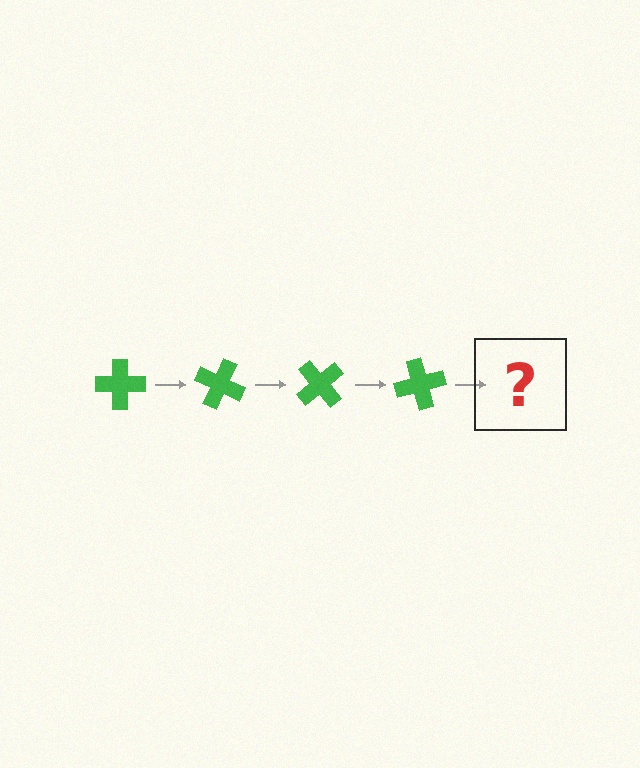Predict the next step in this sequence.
The next step is a green cross rotated 100 degrees.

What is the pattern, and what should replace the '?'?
The pattern is that the cross rotates 25 degrees each step. The '?' should be a green cross rotated 100 degrees.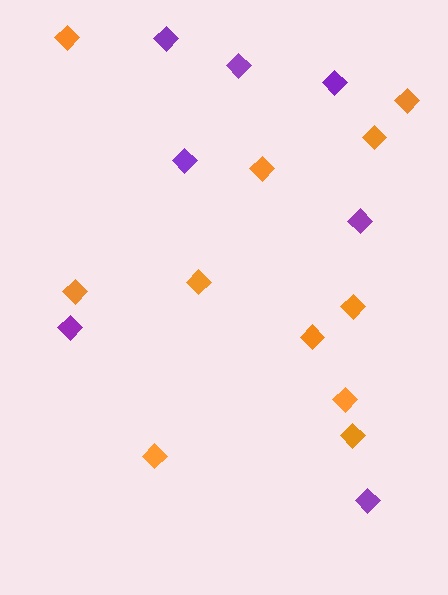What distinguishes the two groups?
There are 2 groups: one group of orange diamonds (11) and one group of purple diamonds (7).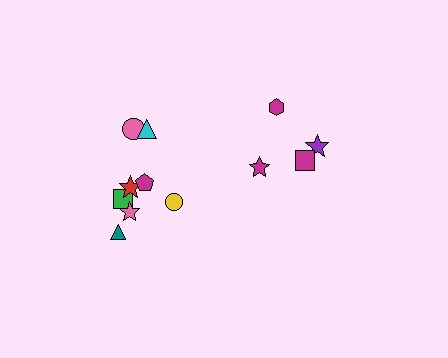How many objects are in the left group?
There are 8 objects.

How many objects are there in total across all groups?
There are 12 objects.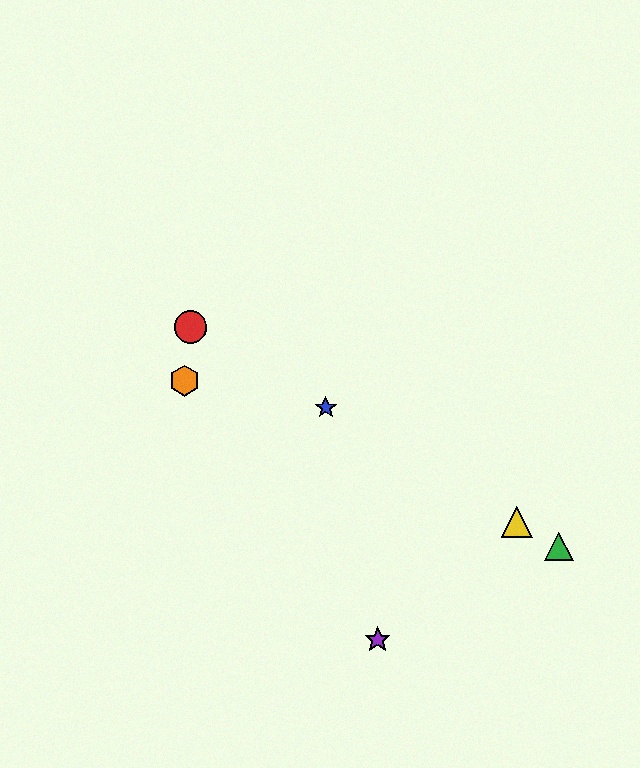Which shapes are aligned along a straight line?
The red circle, the blue star, the green triangle, the yellow triangle are aligned along a straight line.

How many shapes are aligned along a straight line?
4 shapes (the red circle, the blue star, the green triangle, the yellow triangle) are aligned along a straight line.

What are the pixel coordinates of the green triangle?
The green triangle is at (559, 546).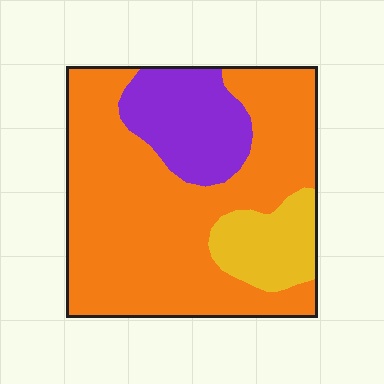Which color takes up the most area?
Orange, at roughly 70%.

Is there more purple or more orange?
Orange.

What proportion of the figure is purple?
Purple takes up less than a quarter of the figure.